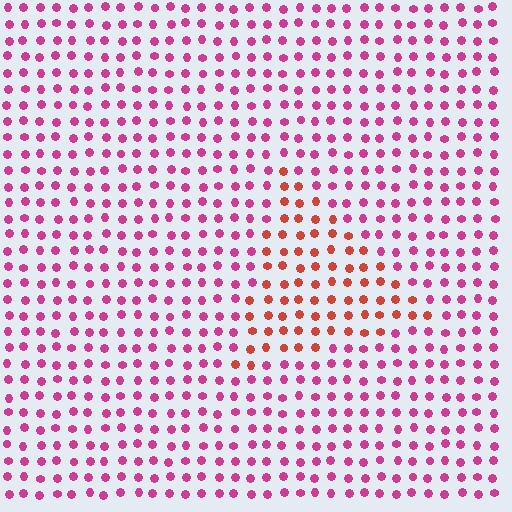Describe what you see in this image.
The image is filled with small magenta elements in a uniform arrangement. A triangle-shaped region is visible where the elements are tinted to a slightly different hue, forming a subtle color boundary.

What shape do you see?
I see a triangle.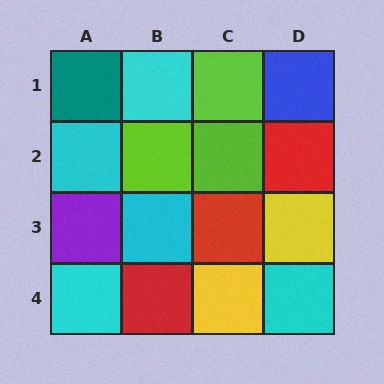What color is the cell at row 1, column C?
Lime.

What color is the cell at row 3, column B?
Cyan.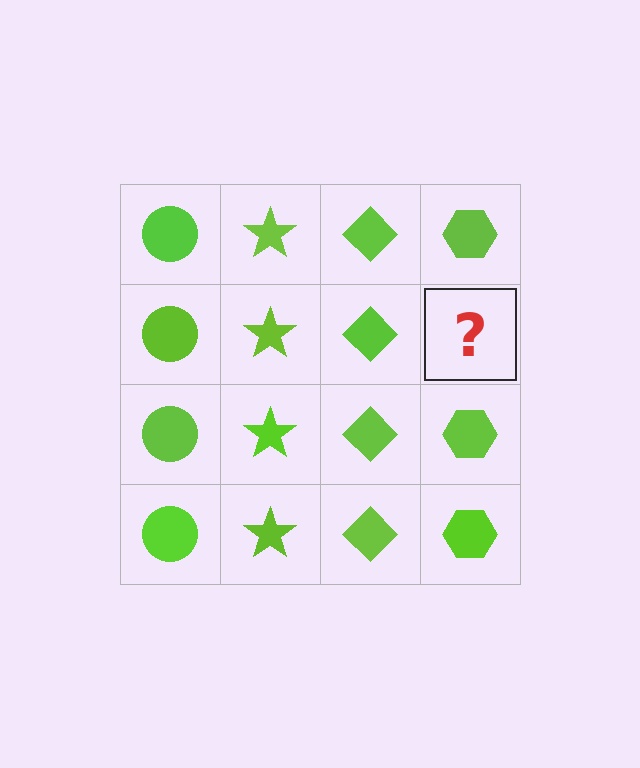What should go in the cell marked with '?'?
The missing cell should contain a lime hexagon.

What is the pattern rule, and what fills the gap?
The rule is that each column has a consistent shape. The gap should be filled with a lime hexagon.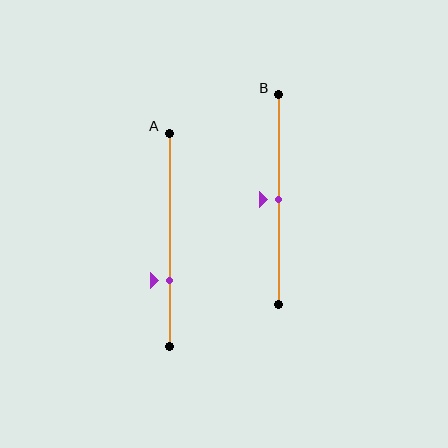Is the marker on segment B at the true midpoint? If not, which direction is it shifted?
Yes, the marker on segment B is at the true midpoint.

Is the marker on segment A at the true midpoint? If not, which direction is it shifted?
No, the marker on segment A is shifted downward by about 19% of the segment length.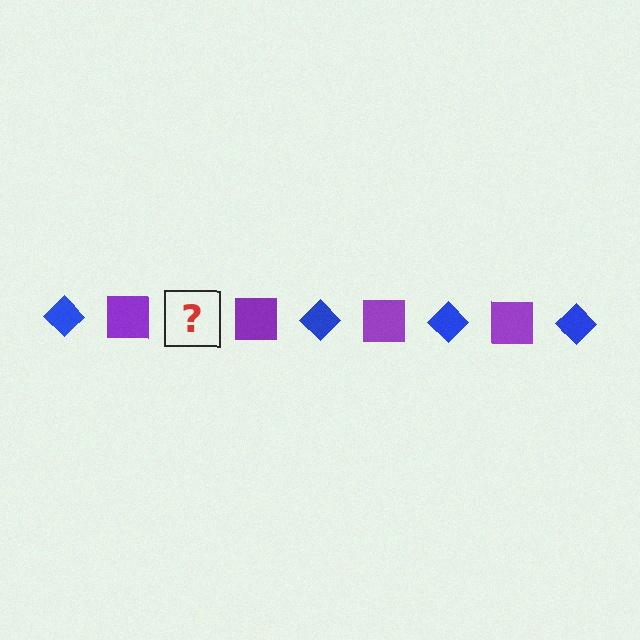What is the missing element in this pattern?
The missing element is a blue diamond.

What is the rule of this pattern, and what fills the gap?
The rule is that the pattern alternates between blue diamond and purple square. The gap should be filled with a blue diamond.